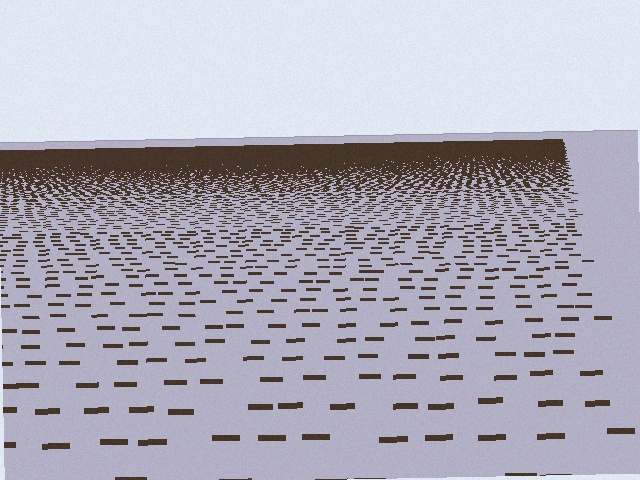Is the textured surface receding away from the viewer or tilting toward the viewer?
The surface is receding away from the viewer. Texture elements get smaller and denser toward the top.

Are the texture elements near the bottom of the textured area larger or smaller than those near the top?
Larger. Near the bottom, elements are closer to the viewer and appear at a bigger on-screen size.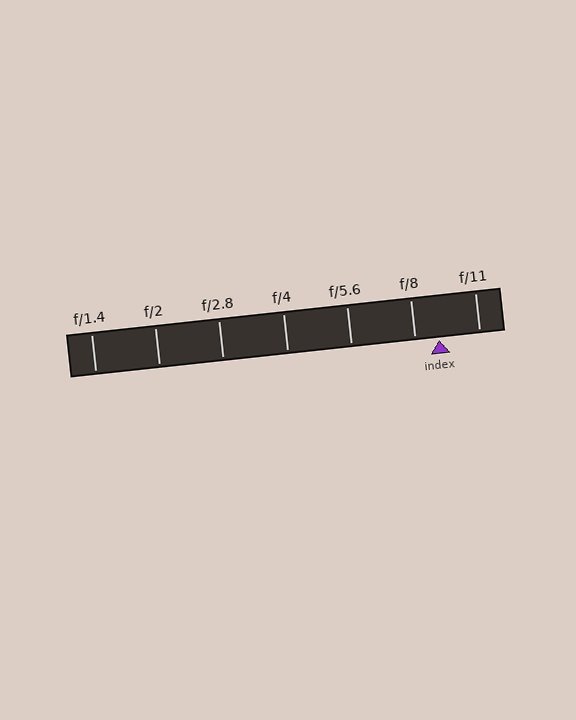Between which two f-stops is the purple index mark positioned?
The index mark is between f/8 and f/11.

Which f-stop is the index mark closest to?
The index mark is closest to f/8.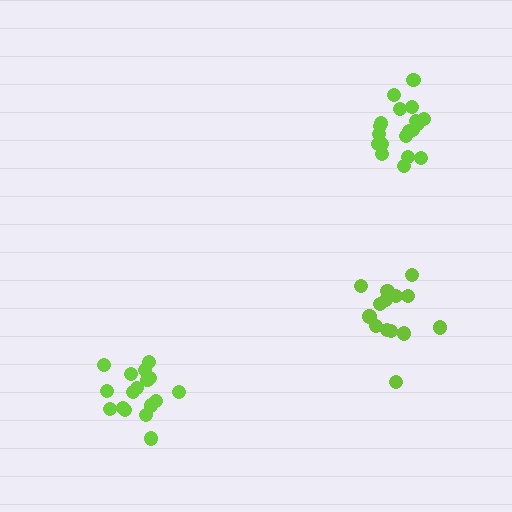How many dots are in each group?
Group 1: 18 dots, Group 2: 20 dots, Group 3: 14 dots (52 total).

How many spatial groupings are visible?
There are 3 spatial groupings.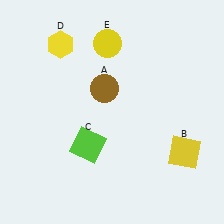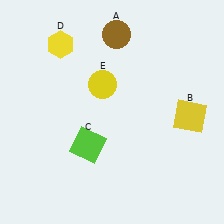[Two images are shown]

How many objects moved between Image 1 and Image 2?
3 objects moved between the two images.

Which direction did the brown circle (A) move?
The brown circle (A) moved up.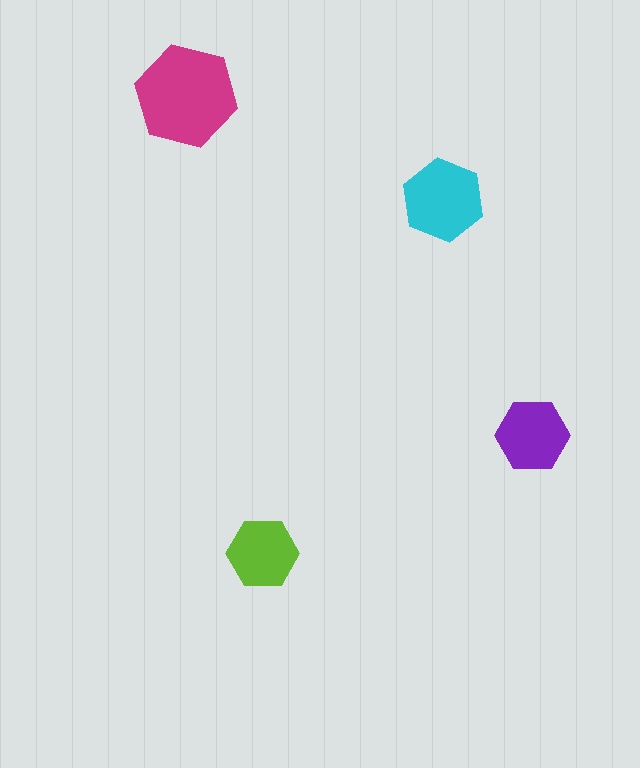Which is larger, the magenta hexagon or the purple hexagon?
The magenta one.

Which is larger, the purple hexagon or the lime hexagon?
The purple one.